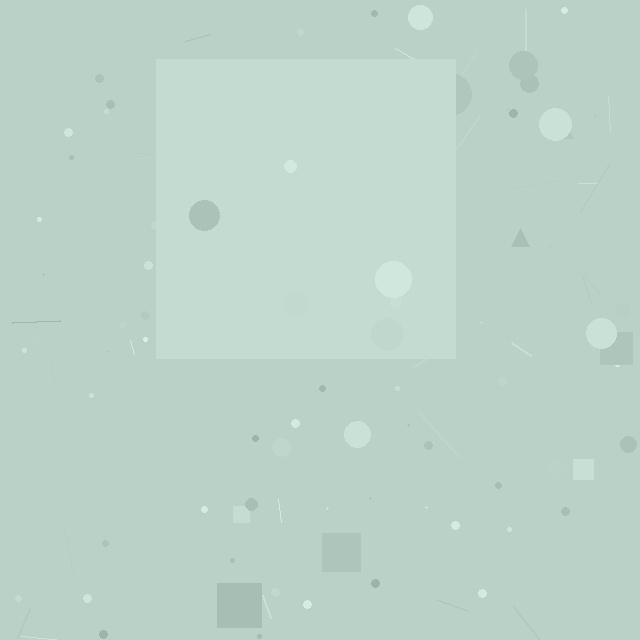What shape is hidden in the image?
A square is hidden in the image.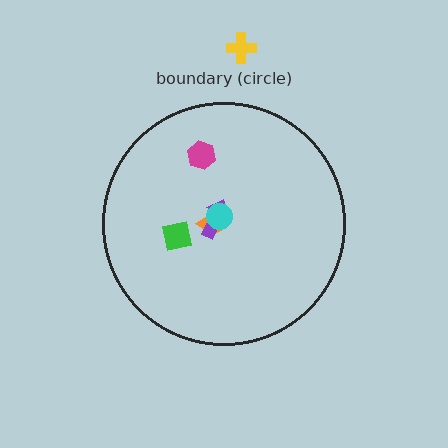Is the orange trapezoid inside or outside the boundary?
Inside.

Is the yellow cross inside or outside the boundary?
Outside.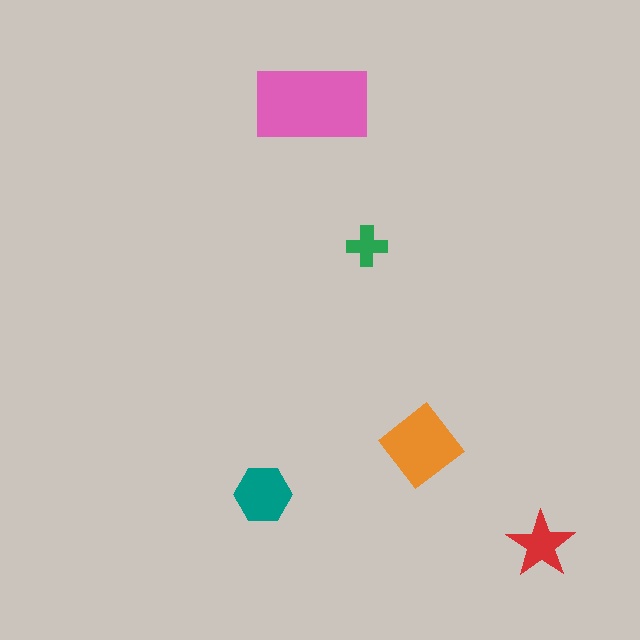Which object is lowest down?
The red star is bottommost.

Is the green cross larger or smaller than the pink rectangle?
Smaller.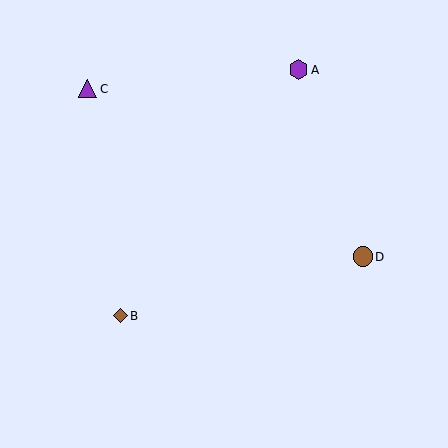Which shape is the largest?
The purple hexagon (labeled A) is the largest.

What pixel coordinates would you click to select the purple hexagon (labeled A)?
Click at (299, 70) to select the purple hexagon A.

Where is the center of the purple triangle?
The center of the purple triangle is at (88, 89).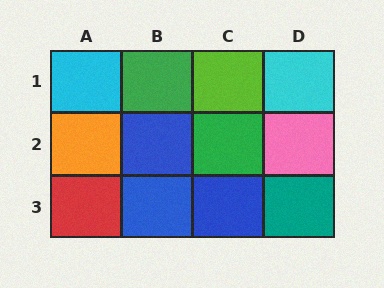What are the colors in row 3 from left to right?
Red, blue, blue, teal.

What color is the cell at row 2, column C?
Green.